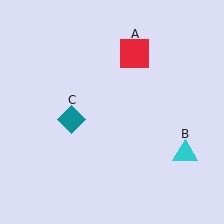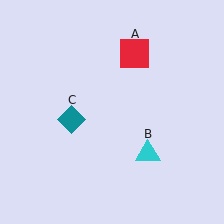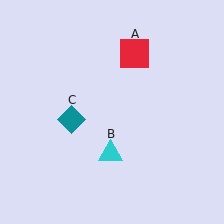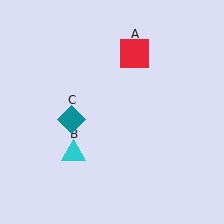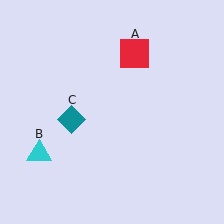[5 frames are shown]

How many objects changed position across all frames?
1 object changed position: cyan triangle (object B).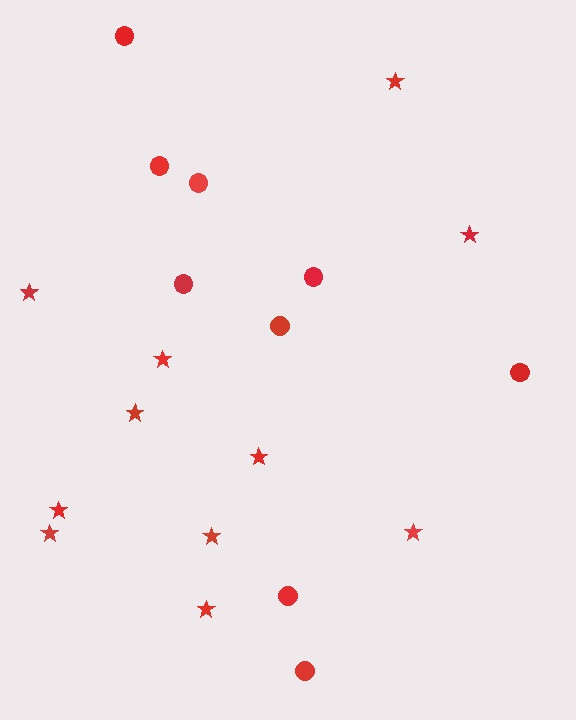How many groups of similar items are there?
There are 2 groups: one group of stars (11) and one group of circles (9).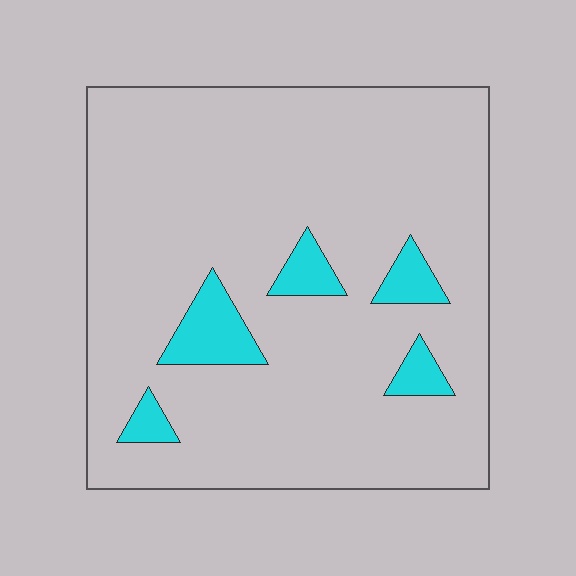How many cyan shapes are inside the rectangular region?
5.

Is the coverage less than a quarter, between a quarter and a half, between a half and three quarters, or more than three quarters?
Less than a quarter.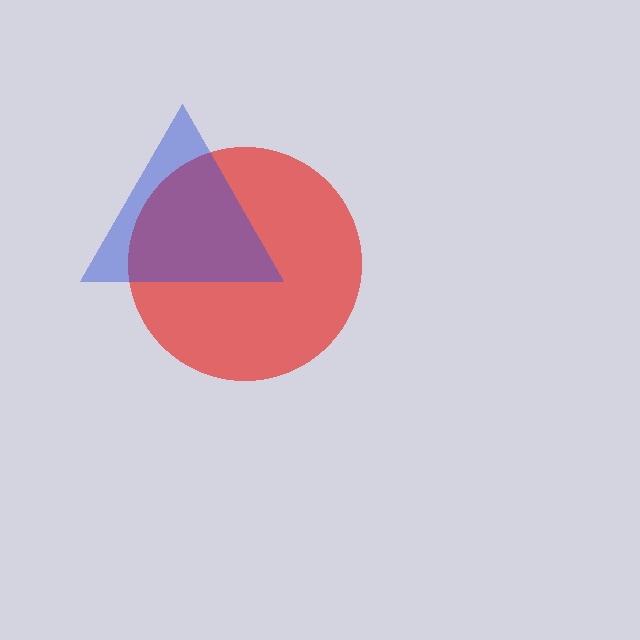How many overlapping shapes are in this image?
There are 2 overlapping shapes in the image.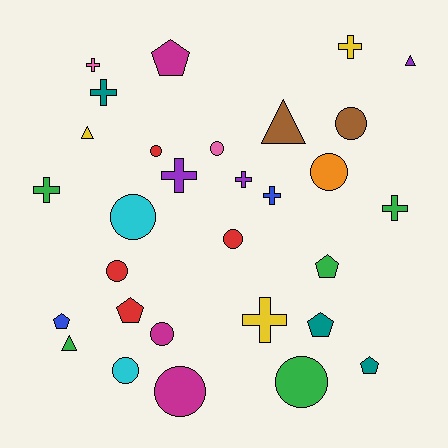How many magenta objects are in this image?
There are 3 magenta objects.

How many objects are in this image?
There are 30 objects.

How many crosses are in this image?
There are 9 crosses.